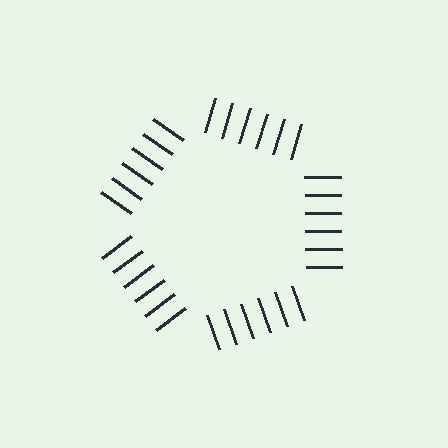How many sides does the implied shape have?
5 sides — the line-ends trace a pentagon.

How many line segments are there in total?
30 — 6 along each of the 5 edges.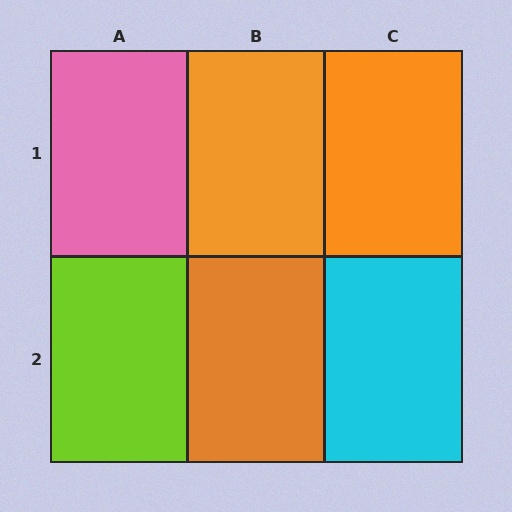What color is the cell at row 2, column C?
Cyan.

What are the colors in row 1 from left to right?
Pink, orange, orange.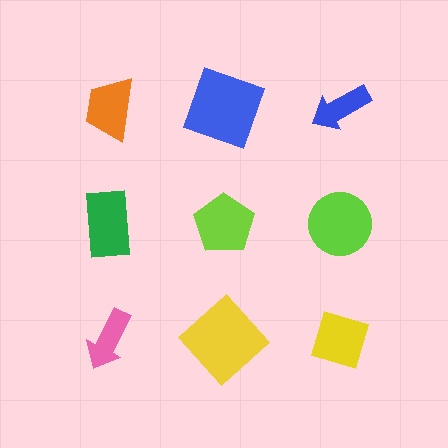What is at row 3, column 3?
A yellow diamond.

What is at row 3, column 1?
A pink arrow.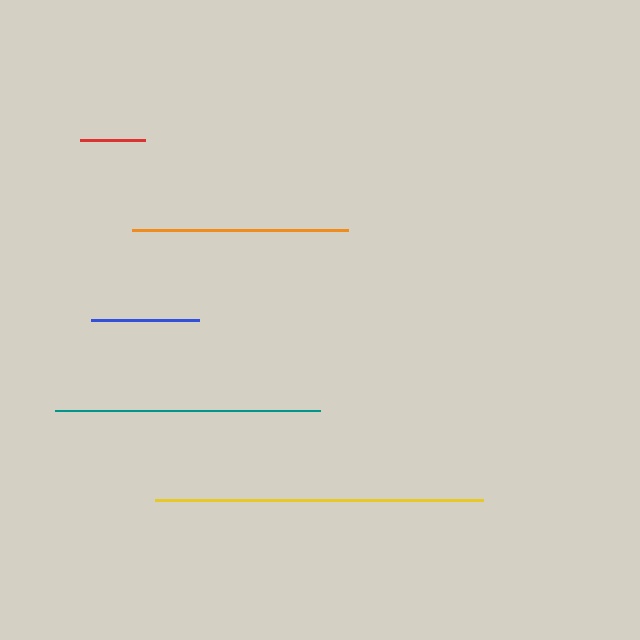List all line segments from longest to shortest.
From longest to shortest: yellow, teal, orange, blue, red.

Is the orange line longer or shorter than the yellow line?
The yellow line is longer than the orange line.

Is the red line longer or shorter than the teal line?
The teal line is longer than the red line.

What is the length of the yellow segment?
The yellow segment is approximately 329 pixels long.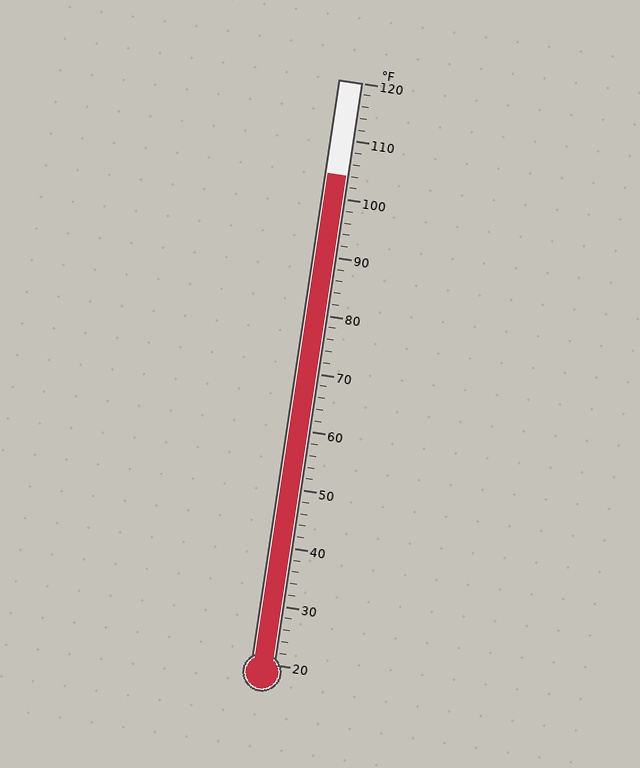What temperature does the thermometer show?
The thermometer shows approximately 104°F.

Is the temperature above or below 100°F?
The temperature is above 100°F.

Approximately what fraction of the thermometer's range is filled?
The thermometer is filled to approximately 85% of its range.